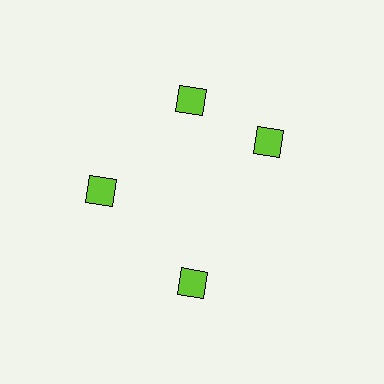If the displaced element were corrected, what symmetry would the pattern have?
It would have 4-fold rotational symmetry — the pattern would map onto itself every 90 degrees.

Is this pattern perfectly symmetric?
No. The 4 lime diamonds are arranged in a ring, but one element near the 3 o'clock position is rotated out of alignment along the ring, breaking the 4-fold rotational symmetry.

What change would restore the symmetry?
The symmetry would be restored by rotating it back into even spacing with its neighbors so that all 4 diamonds sit at equal angles and equal distance from the center.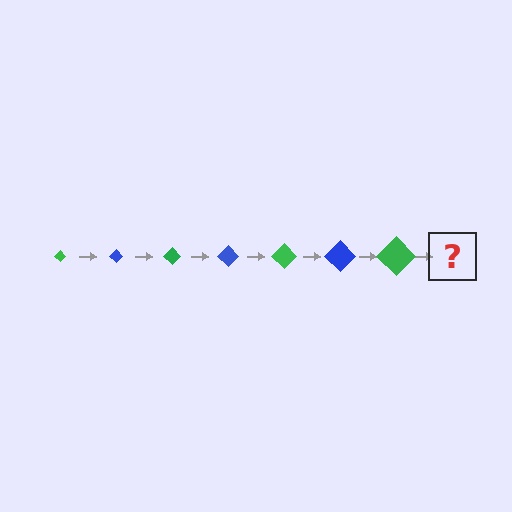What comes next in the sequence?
The next element should be a blue diamond, larger than the previous one.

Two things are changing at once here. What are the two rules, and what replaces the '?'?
The two rules are that the diamond grows larger each step and the color cycles through green and blue. The '?' should be a blue diamond, larger than the previous one.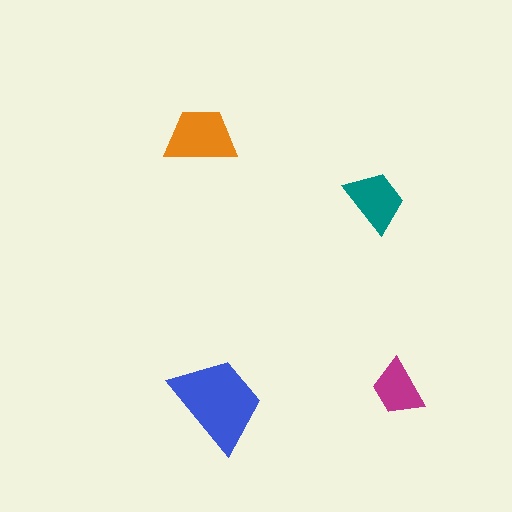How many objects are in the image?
There are 4 objects in the image.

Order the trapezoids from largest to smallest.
the blue one, the orange one, the teal one, the magenta one.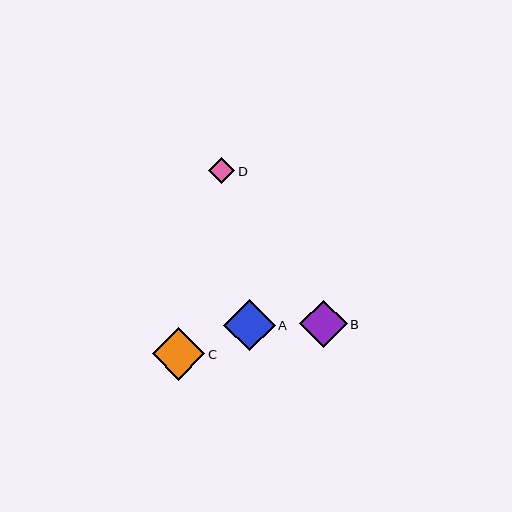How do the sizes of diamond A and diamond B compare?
Diamond A and diamond B are approximately the same size.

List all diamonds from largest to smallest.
From largest to smallest: C, A, B, D.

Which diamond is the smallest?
Diamond D is the smallest with a size of approximately 26 pixels.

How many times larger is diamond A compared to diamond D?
Diamond A is approximately 2.0 times the size of diamond D.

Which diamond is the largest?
Diamond C is the largest with a size of approximately 52 pixels.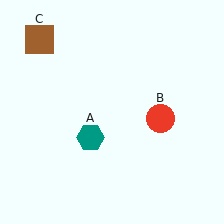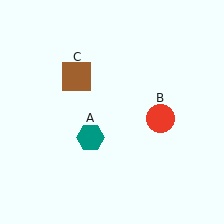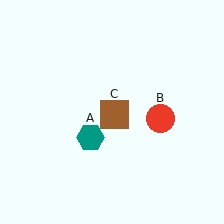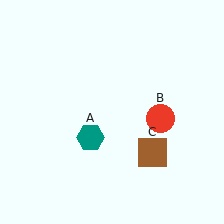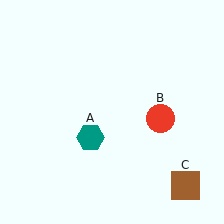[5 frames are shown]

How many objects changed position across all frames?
1 object changed position: brown square (object C).